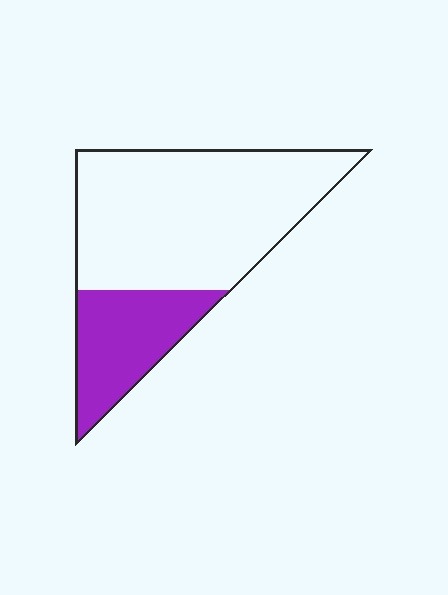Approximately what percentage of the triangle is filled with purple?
Approximately 30%.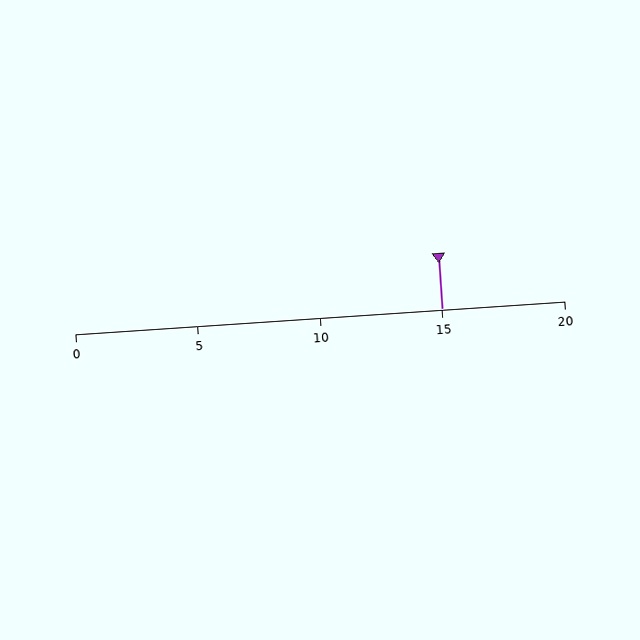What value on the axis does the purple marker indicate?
The marker indicates approximately 15.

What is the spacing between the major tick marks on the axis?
The major ticks are spaced 5 apart.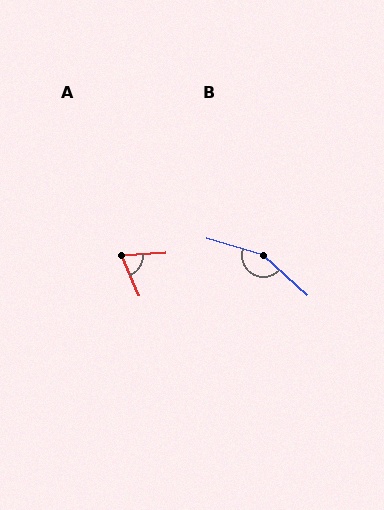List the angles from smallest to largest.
A (70°), B (155°).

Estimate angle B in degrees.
Approximately 155 degrees.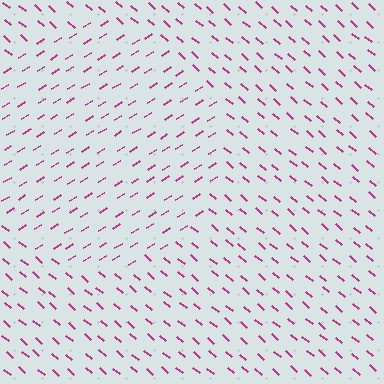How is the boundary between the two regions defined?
The boundary is defined purely by a change in line orientation (approximately 73 degrees difference). All lines are the same color and thickness.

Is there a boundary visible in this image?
Yes, there is a texture boundary formed by a change in line orientation.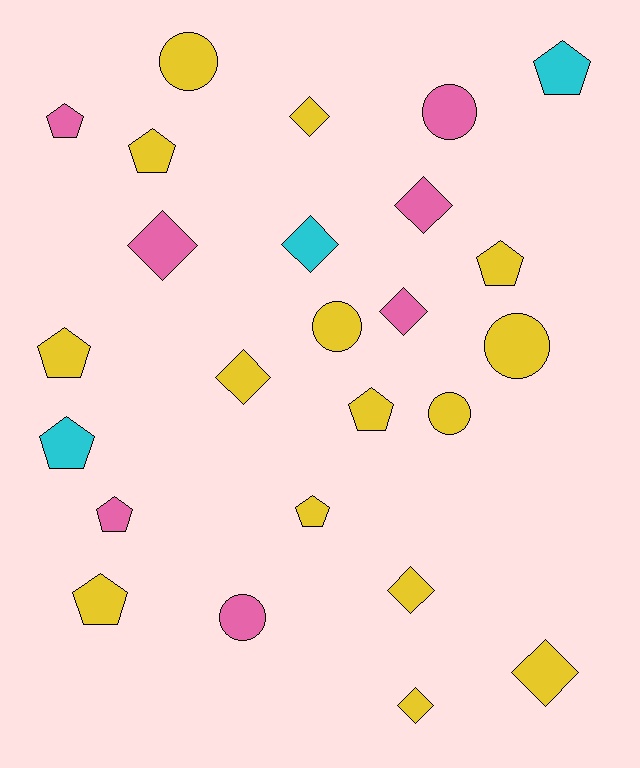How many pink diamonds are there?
There are 3 pink diamonds.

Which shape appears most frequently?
Pentagon, with 10 objects.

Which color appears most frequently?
Yellow, with 15 objects.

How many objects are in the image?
There are 25 objects.